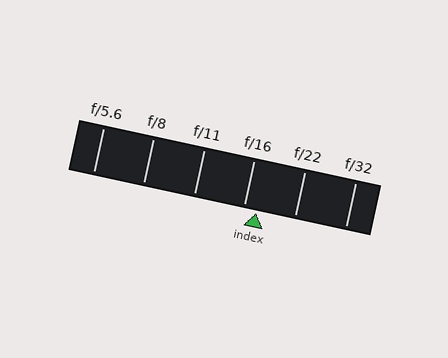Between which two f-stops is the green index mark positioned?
The index mark is between f/16 and f/22.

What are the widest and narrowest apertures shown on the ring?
The widest aperture shown is f/5.6 and the narrowest is f/32.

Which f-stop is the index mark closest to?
The index mark is closest to f/16.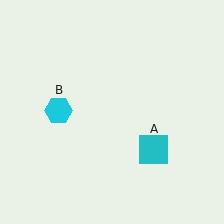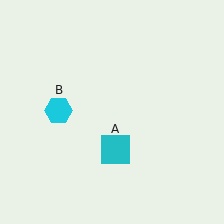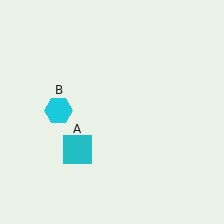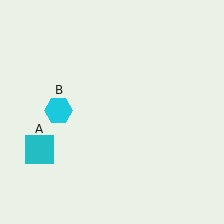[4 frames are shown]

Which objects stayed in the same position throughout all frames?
Cyan hexagon (object B) remained stationary.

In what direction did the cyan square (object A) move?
The cyan square (object A) moved left.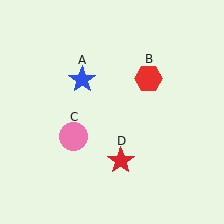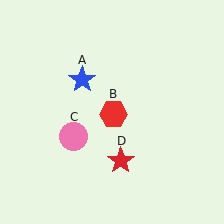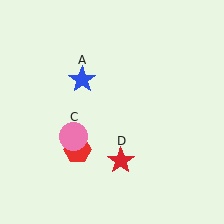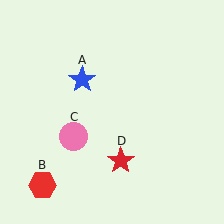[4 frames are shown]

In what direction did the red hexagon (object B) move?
The red hexagon (object B) moved down and to the left.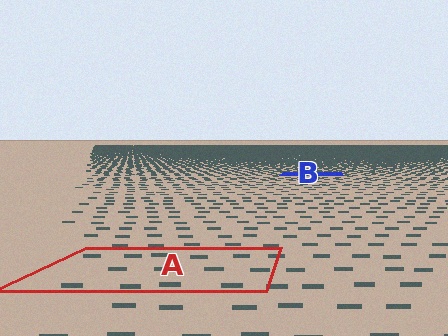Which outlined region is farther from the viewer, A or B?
Region B is farther from the viewer — the texture elements inside it appear smaller and more densely packed.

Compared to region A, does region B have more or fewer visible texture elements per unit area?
Region B has more texture elements per unit area — they are packed more densely because it is farther away.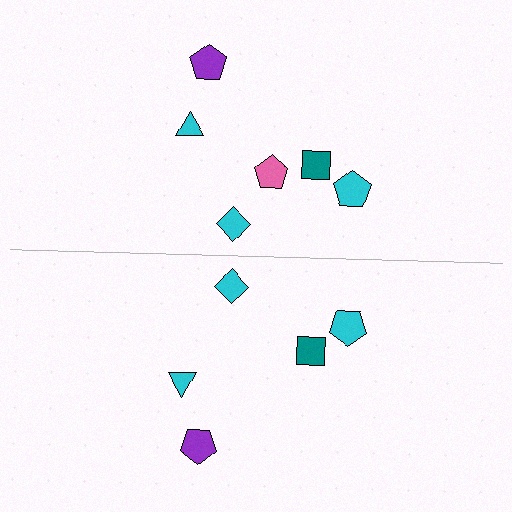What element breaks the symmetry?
A pink pentagon is missing from the bottom side.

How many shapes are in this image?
There are 11 shapes in this image.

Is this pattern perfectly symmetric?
No, the pattern is not perfectly symmetric. A pink pentagon is missing from the bottom side.